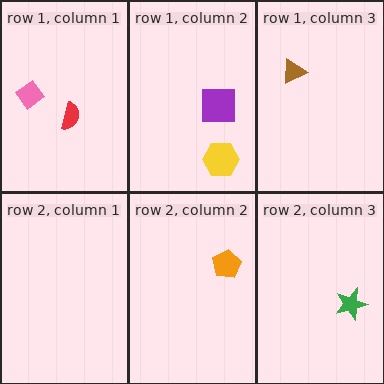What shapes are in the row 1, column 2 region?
The purple square, the yellow hexagon.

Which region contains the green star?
The row 2, column 3 region.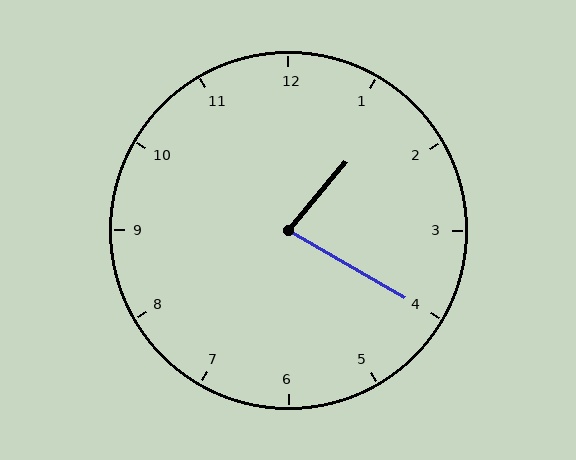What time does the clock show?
1:20.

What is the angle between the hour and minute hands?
Approximately 80 degrees.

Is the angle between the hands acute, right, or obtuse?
It is acute.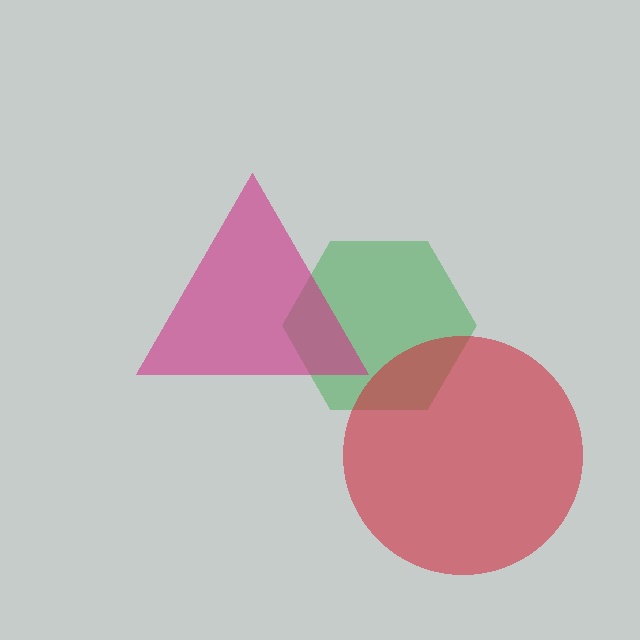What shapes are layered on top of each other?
The layered shapes are: a green hexagon, a magenta triangle, a red circle.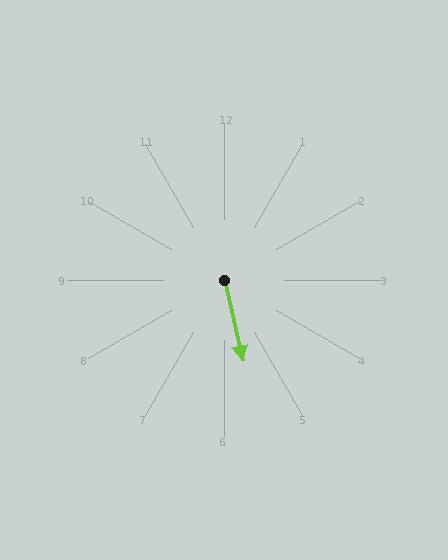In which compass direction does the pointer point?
South.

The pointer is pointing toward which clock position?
Roughly 6 o'clock.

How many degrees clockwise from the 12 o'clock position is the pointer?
Approximately 167 degrees.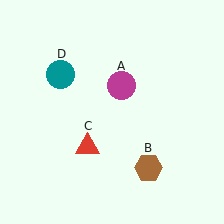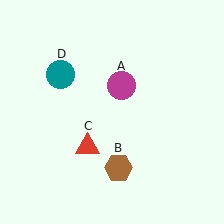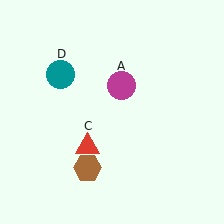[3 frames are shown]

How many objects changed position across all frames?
1 object changed position: brown hexagon (object B).